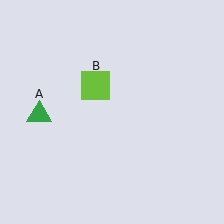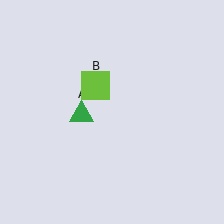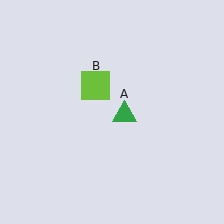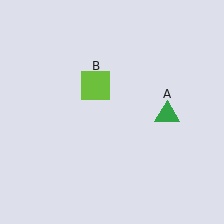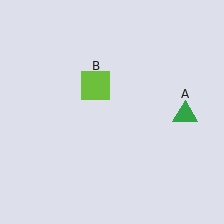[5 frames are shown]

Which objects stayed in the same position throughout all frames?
Lime square (object B) remained stationary.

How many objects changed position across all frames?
1 object changed position: green triangle (object A).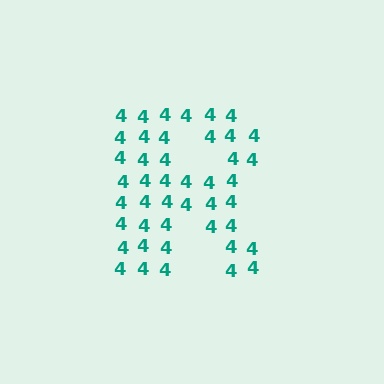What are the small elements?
The small elements are digit 4's.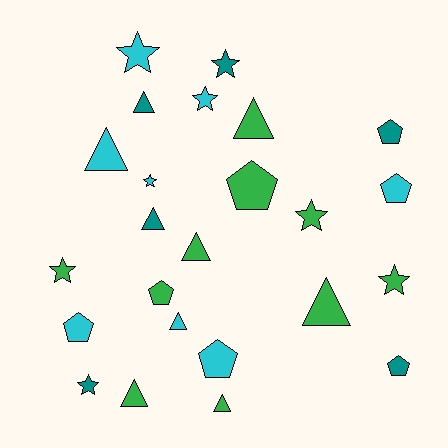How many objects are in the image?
There are 24 objects.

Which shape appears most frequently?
Triangle, with 9 objects.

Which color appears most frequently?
Green, with 10 objects.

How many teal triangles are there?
There are 2 teal triangles.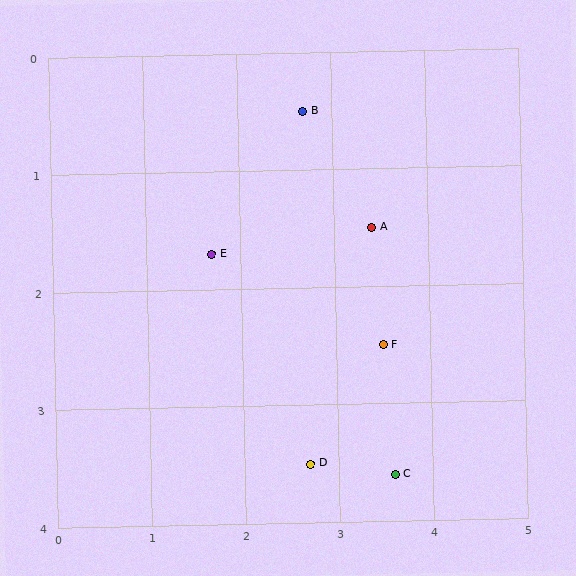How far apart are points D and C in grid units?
Points D and C are about 0.9 grid units apart.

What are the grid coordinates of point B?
Point B is at approximately (2.7, 0.5).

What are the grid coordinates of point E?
Point E is at approximately (1.7, 1.7).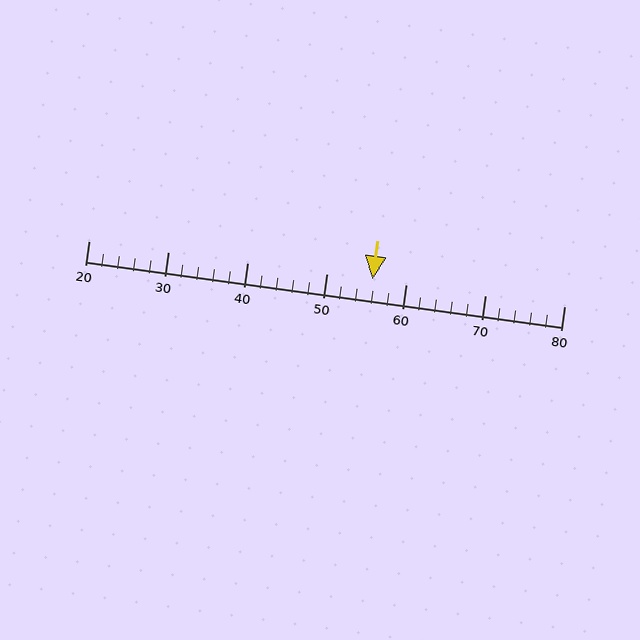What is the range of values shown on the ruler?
The ruler shows values from 20 to 80.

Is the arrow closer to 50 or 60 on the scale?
The arrow is closer to 60.